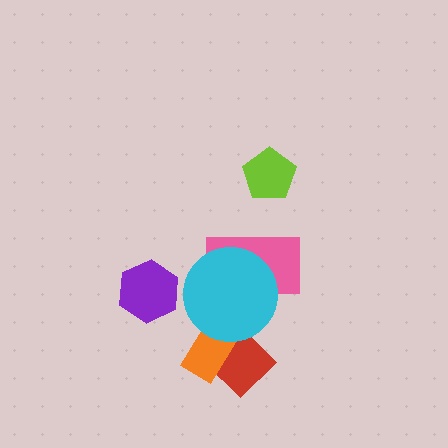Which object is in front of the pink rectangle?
The cyan circle is in front of the pink rectangle.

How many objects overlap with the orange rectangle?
2 objects overlap with the orange rectangle.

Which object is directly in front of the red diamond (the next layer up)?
The orange rectangle is directly in front of the red diamond.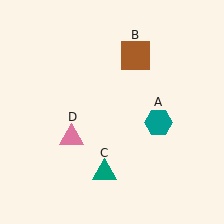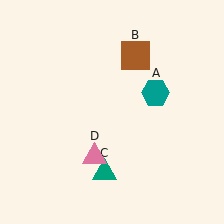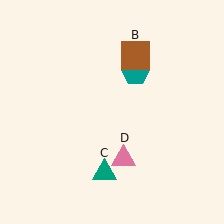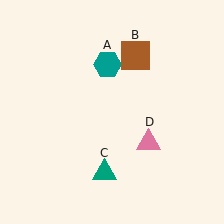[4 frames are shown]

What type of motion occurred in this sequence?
The teal hexagon (object A), pink triangle (object D) rotated counterclockwise around the center of the scene.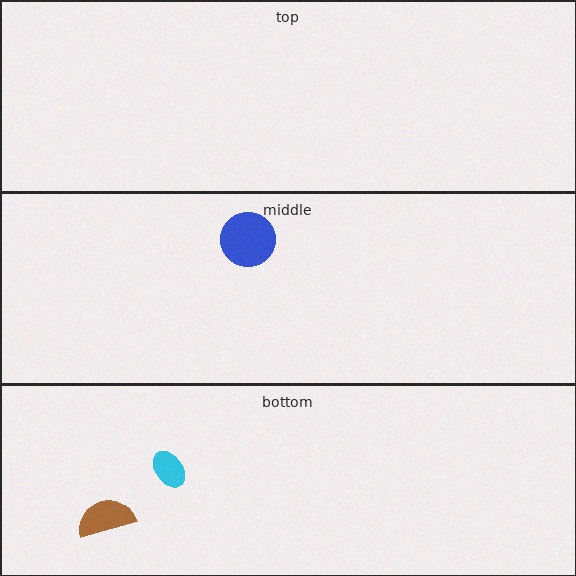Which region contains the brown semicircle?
The bottom region.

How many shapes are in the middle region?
1.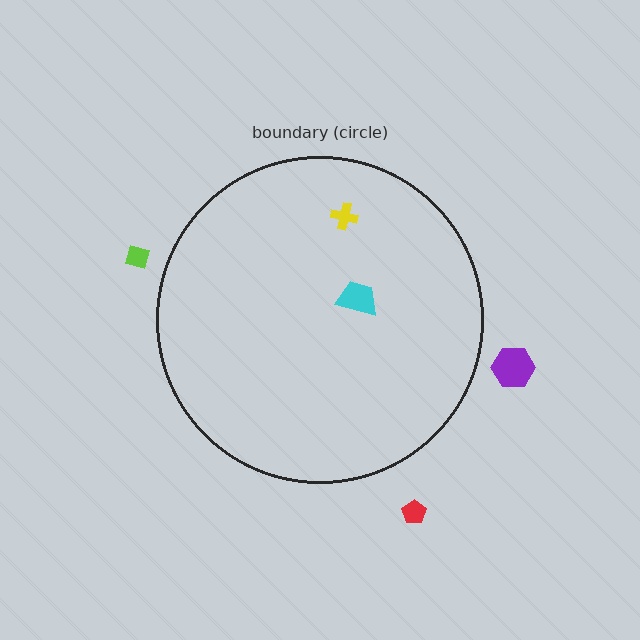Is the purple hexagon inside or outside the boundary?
Outside.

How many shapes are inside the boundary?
2 inside, 3 outside.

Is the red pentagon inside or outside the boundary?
Outside.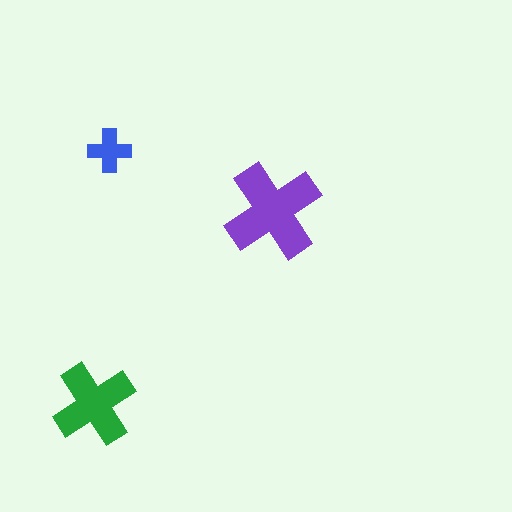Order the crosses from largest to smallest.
the purple one, the green one, the blue one.